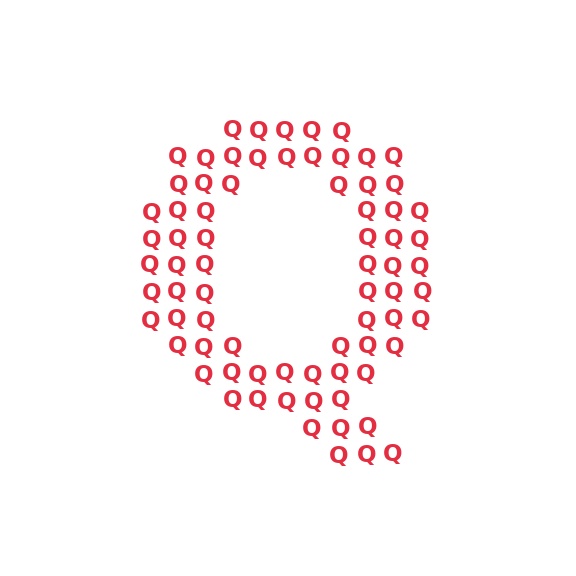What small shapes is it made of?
It is made of small letter Q's.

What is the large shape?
The large shape is the letter Q.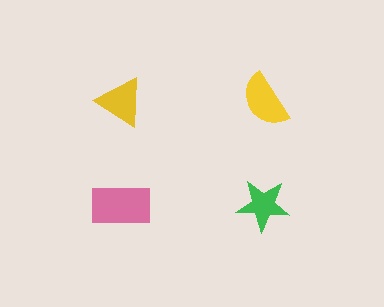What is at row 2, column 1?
A pink rectangle.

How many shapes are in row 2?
2 shapes.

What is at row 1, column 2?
A yellow semicircle.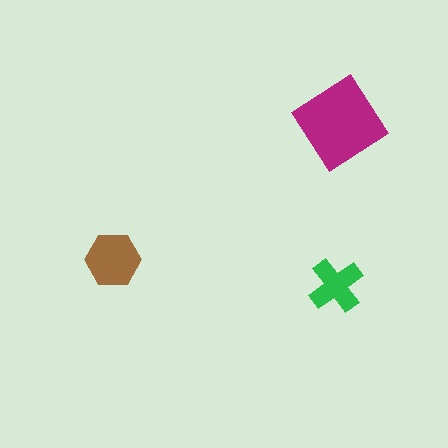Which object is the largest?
The magenta diamond.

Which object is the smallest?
The green cross.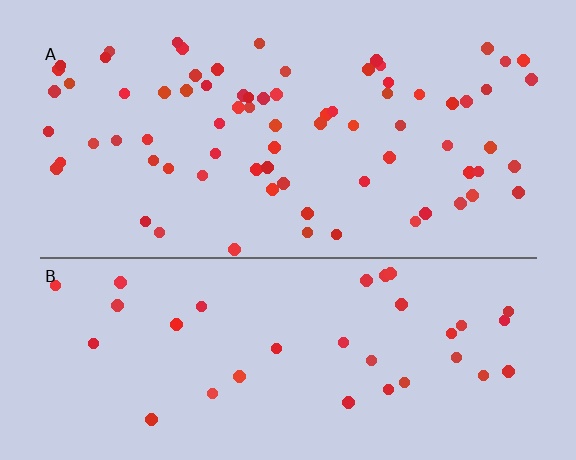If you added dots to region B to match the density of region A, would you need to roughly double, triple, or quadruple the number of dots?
Approximately double.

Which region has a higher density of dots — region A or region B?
A (the top).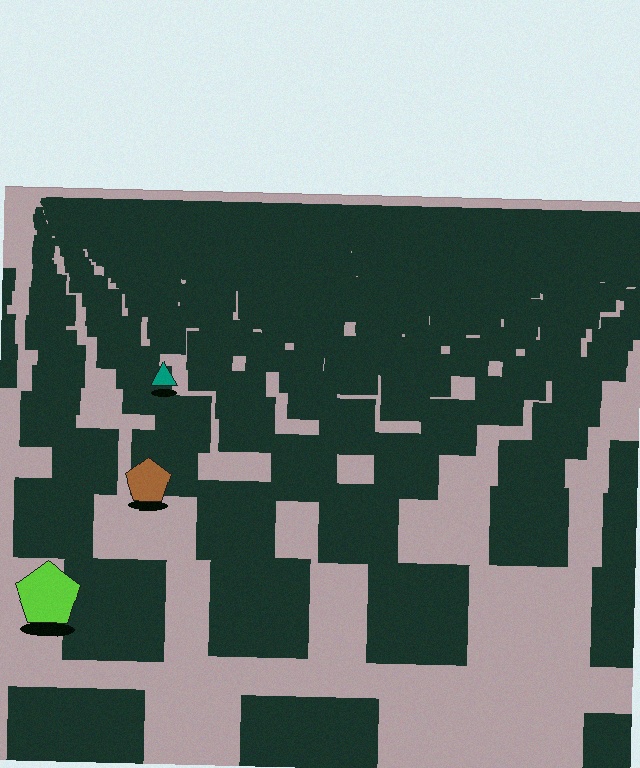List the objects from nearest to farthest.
From nearest to farthest: the lime pentagon, the brown pentagon, the teal triangle.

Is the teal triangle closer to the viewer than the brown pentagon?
No. The brown pentagon is closer — you can tell from the texture gradient: the ground texture is coarser near it.